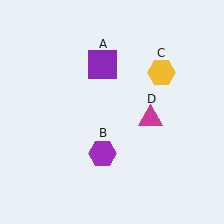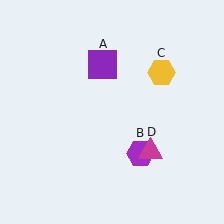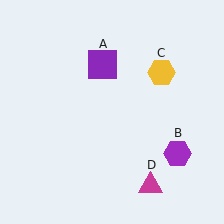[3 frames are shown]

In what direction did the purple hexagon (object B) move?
The purple hexagon (object B) moved right.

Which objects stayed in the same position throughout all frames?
Purple square (object A) and yellow hexagon (object C) remained stationary.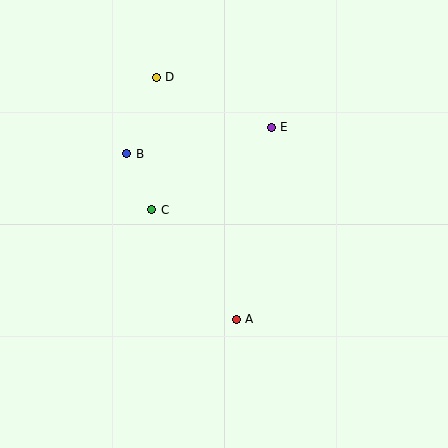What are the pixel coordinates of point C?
Point C is at (152, 210).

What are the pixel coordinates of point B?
Point B is at (127, 154).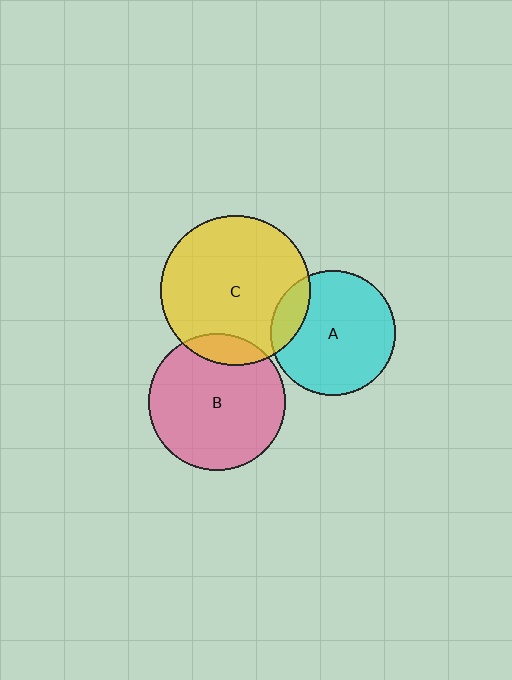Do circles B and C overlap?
Yes.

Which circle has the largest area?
Circle C (yellow).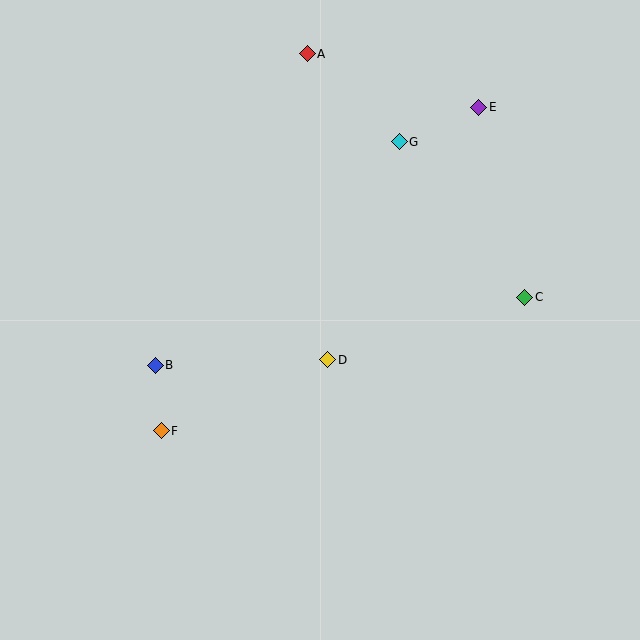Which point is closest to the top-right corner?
Point E is closest to the top-right corner.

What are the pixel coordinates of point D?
Point D is at (328, 360).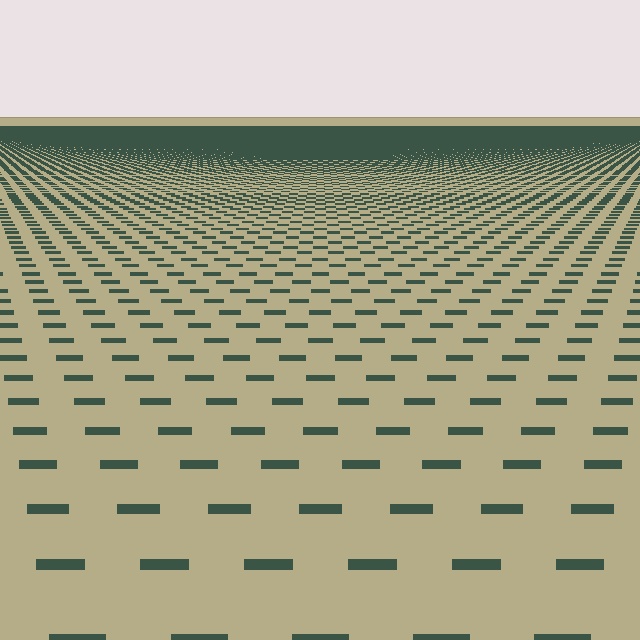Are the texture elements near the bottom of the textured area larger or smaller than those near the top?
Larger. Near the bottom, elements are closer to the viewer and appear at a bigger on-screen size.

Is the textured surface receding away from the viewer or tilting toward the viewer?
The surface is receding away from the viewer. Texture elements get smaller and denser toward the top.